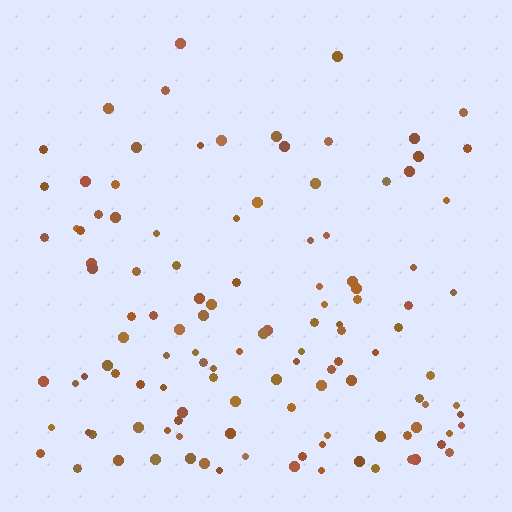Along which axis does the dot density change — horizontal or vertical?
Vertical.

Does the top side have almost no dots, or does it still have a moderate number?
Still a moderate number, just noticeably fewer than the bottom.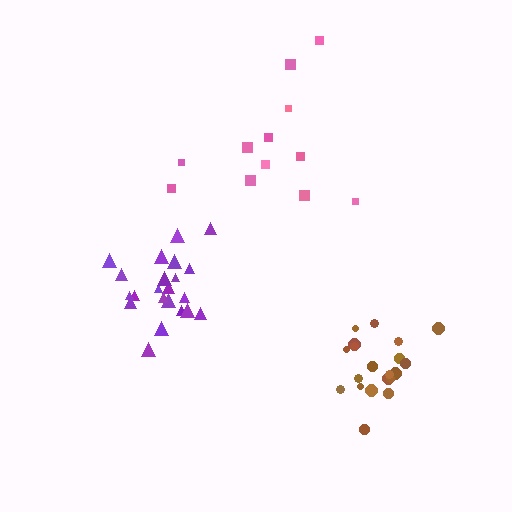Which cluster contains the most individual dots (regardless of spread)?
Purple (22).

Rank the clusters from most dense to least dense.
brown, purple, pink.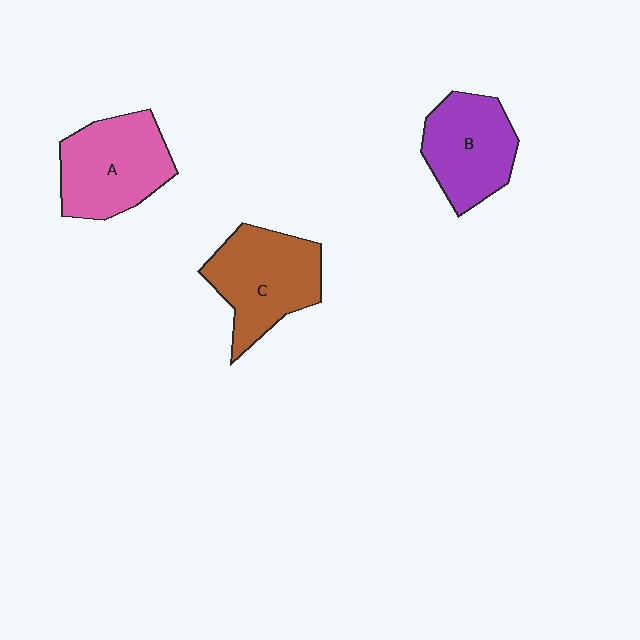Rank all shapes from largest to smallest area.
From largest to smallest: C (brown), A (pink), B (purple).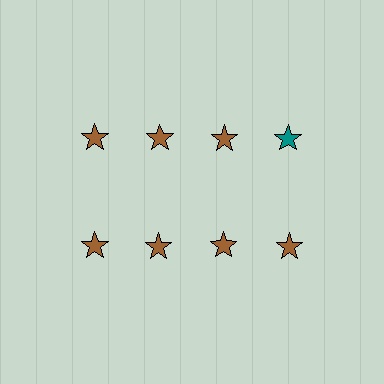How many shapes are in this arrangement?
There are 8 shapes arranged in a grid pattern.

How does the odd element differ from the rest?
It has a different color: teal instead of brown.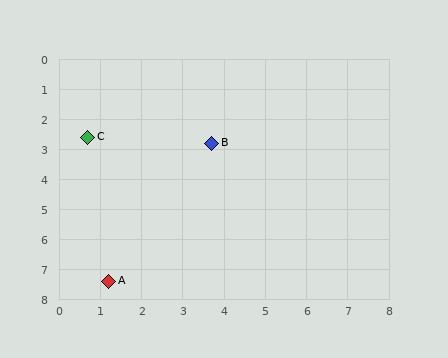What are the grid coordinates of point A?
Point A is at approximately (1.2, 7.4).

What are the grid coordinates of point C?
Point C is at approximately (0.7, 2.6).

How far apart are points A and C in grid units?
Points A and C are about 4.8 grid units apart.